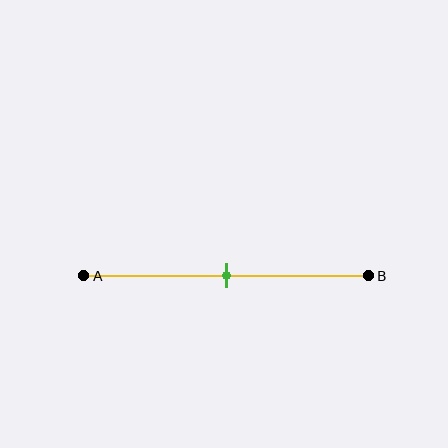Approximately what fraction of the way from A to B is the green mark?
The green mark is approximately 50% of the way from A to B.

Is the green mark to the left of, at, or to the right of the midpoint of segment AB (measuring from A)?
The green mark is approximately at the midpoint of segment AB.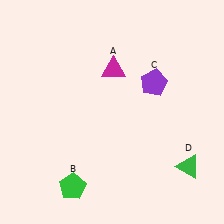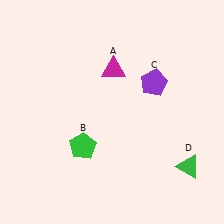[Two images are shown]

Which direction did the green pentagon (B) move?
The green pentagon (B) moved up.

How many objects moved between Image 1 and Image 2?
1 object moved between the two images.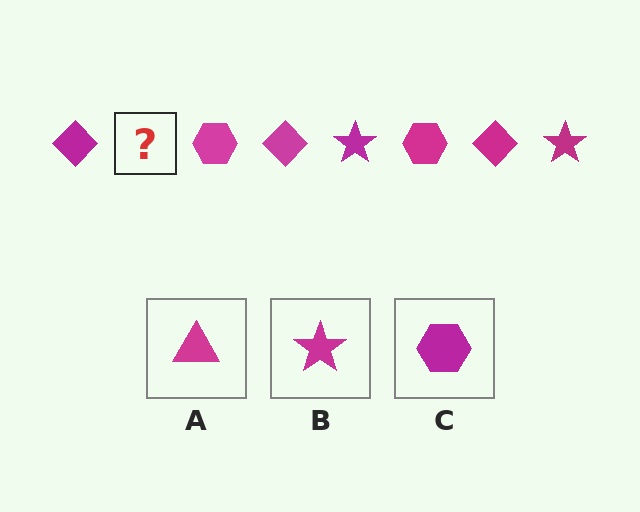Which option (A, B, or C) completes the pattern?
B.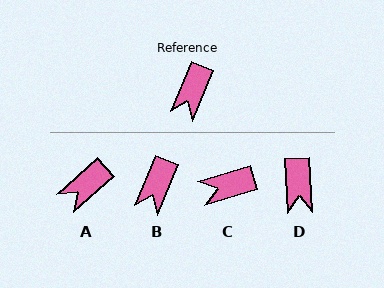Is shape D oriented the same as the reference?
No, it is off by about 26 degrees.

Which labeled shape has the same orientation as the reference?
B.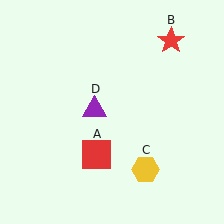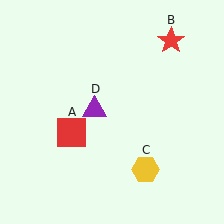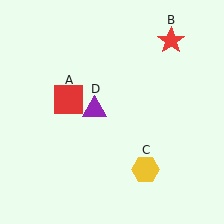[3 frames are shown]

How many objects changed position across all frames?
1 object changed position: red square (object A).